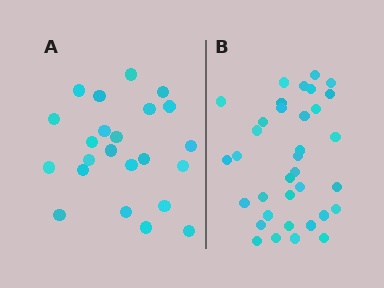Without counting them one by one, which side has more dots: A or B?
Region B (the right region) has more dots.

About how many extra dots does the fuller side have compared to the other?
Region B has roughly 12 or so more dots than region A.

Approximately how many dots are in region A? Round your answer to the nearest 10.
About 20 dots. (The exact count is 23, which rounds to 20.)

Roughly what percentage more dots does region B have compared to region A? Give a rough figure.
About 50% more.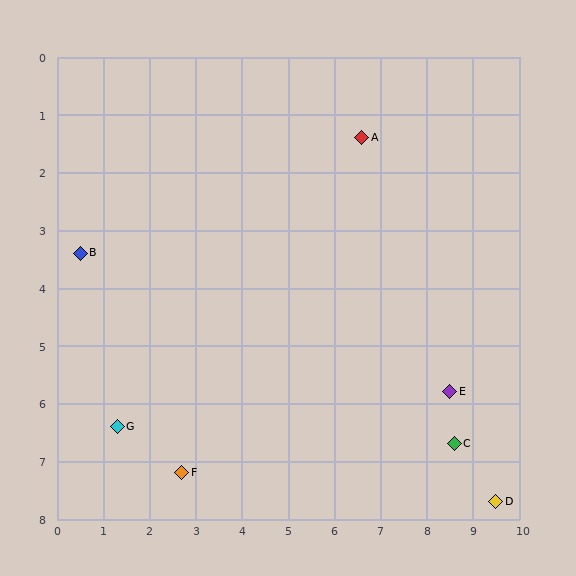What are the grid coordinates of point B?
Point B is at approximately (0.5, 3.4).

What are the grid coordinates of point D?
Point D is at approximately (9.5, 7.7).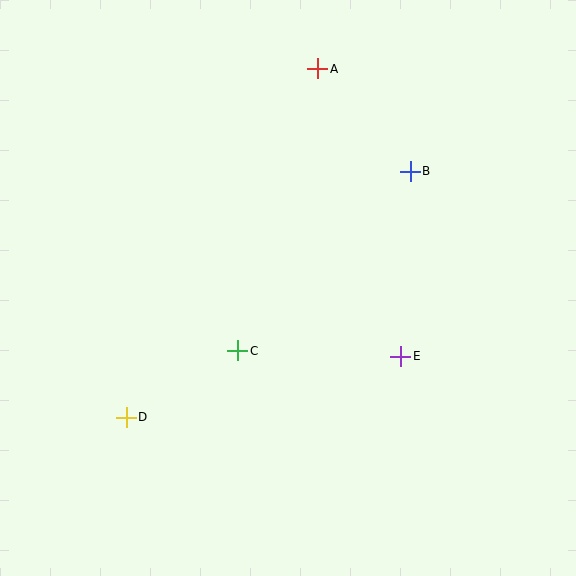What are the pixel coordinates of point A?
Point A is at (318, 69).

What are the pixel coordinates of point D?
Point D is at (126, 417).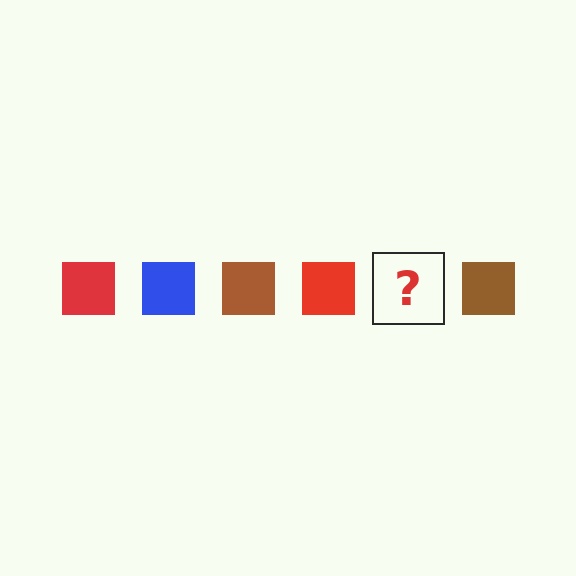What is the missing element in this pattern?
The missing element is a blue square.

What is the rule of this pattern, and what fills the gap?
The rule is that the pattern cycles through red, blue, brown squares. The gap should be filled with a blue square.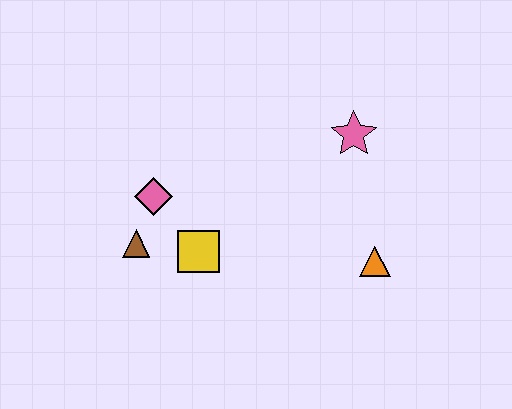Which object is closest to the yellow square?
The brown triangle is closest to the yellow square.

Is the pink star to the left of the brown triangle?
No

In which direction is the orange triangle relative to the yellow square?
The orange triangle is to the right of the yellow square.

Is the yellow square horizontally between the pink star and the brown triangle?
Yes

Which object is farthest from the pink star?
The brown triangle is farthest from the pink star.